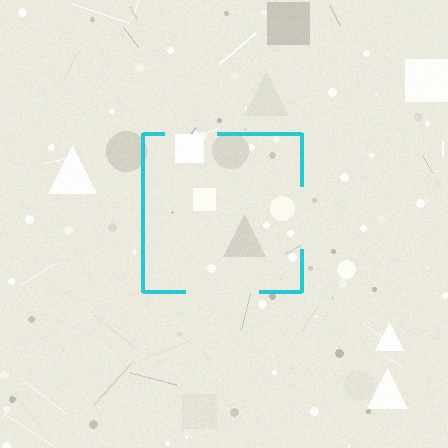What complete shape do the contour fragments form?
The contour fragments form a square.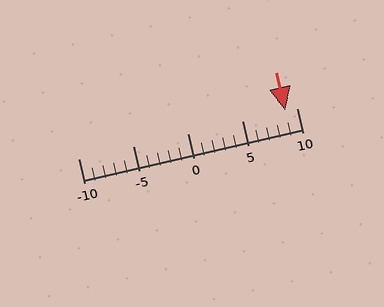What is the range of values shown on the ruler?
The ruler shows values from -10 to 10.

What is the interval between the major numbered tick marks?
The major tick marks are spaced 5 units apart.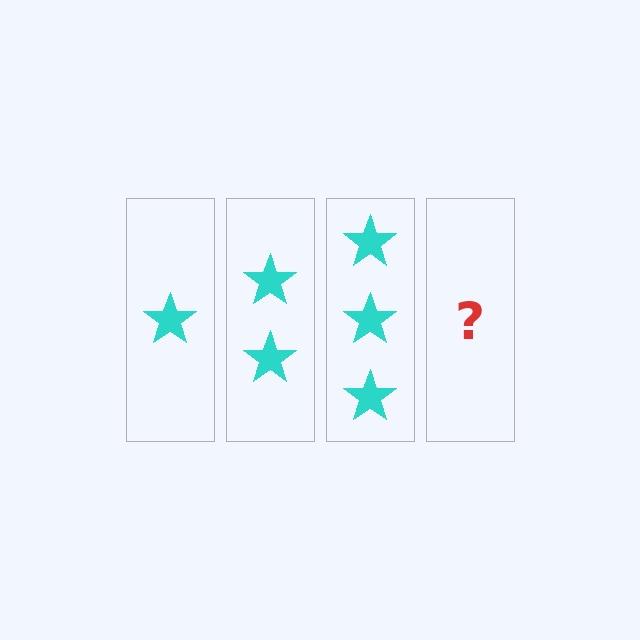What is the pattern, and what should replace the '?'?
The pattern is that each step adds one more star. The '?' should be 4 stars.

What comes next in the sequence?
The next element should be 4 stars.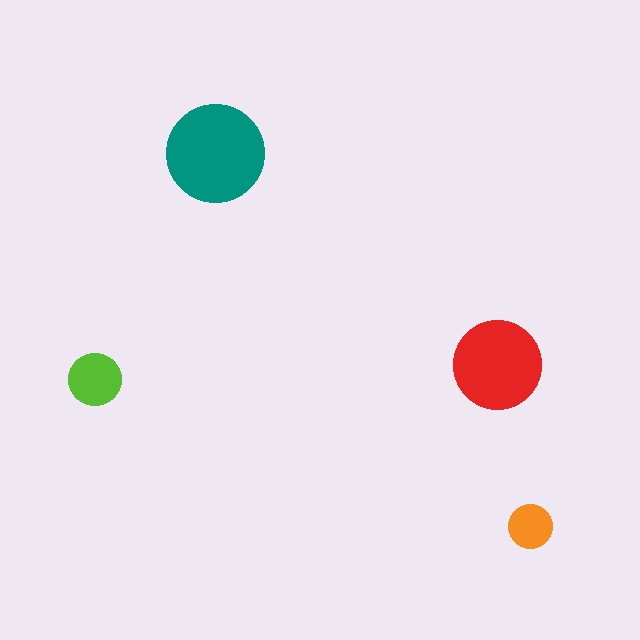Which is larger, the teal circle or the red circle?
The teal one.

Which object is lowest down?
The orange circle is bottommost.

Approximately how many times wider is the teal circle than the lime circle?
About 2 times wider.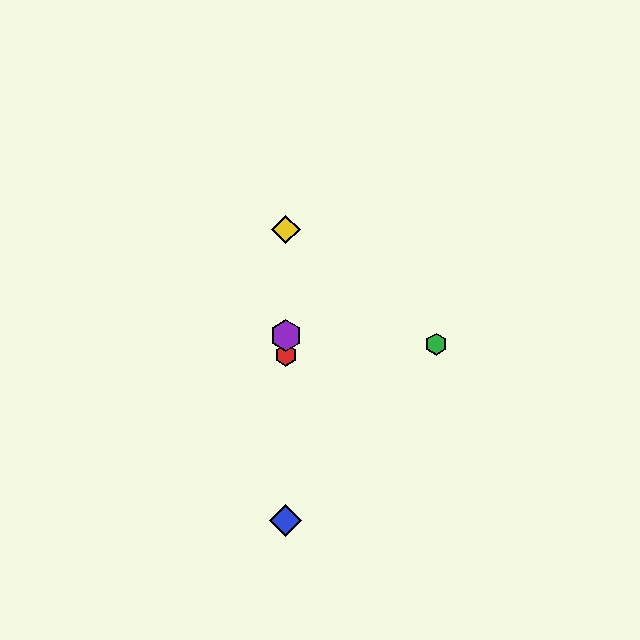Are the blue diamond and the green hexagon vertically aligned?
No, the blue diamond is at x≈286 and the green hexagon is at x≈436.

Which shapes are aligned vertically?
The red hexagon, the blue diamond, the yellow diamond, the purple hexagon are aligned vertically.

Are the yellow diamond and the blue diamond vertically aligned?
Yes, both are at x≈286.